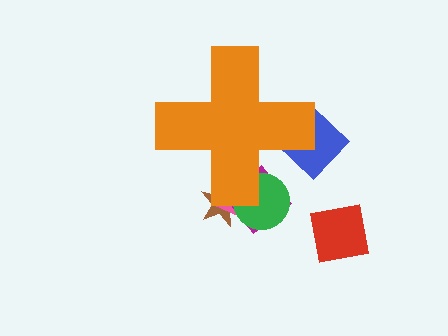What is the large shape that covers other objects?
An orange cross.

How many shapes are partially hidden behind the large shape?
5 shapes are partially hidden.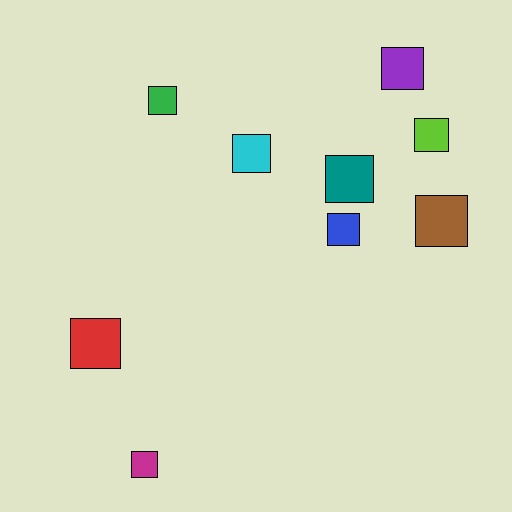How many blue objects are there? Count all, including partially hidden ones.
There is 1 blue object.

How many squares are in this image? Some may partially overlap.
There are 9 squares.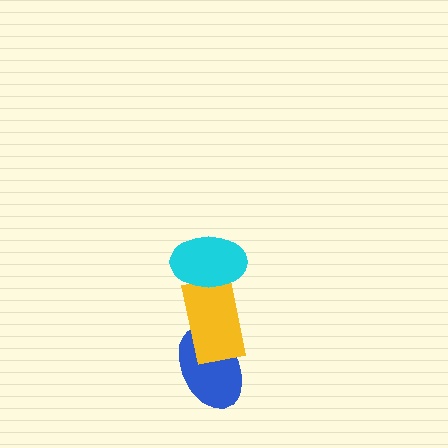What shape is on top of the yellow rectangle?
The cyan ellipse is on top of the yellow rectangle.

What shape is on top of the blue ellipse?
The yellow rectangle is on top of the blue ellipse.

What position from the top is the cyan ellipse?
The cyan ellipse is 1st from the top.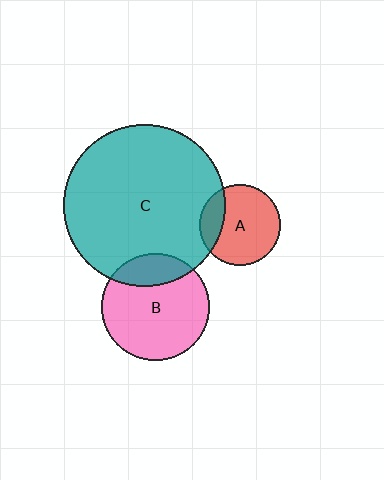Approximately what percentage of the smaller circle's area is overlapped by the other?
Approximately 20%.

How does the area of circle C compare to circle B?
Approximately 2.3 times.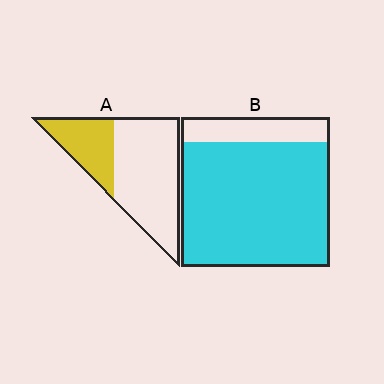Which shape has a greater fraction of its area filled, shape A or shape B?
Shape B.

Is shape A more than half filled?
No.